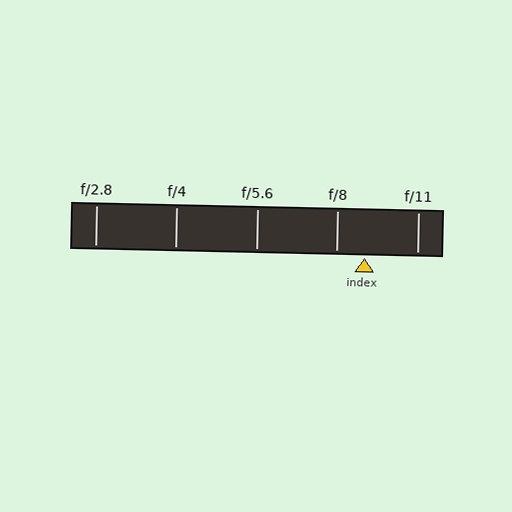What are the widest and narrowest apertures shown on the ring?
The widest aperture shown is f/2.8 and the narrowest is f/11.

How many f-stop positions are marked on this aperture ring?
There are 5 f-stop positions marked.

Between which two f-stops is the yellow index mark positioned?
The index mark is between f/8 and f/11.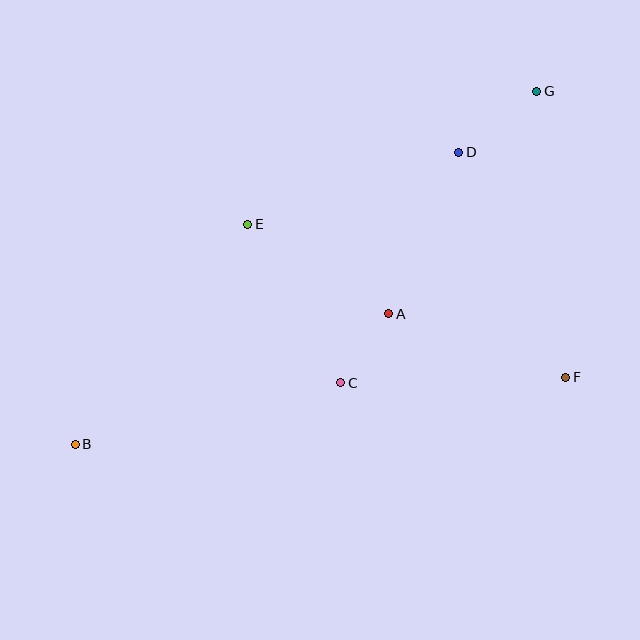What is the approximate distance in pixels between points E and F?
The distance between E and F is approximately 353 pixels.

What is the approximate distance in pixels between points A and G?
The distance between A and G is approximately 267 pixels.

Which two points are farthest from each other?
Points B and G are farthest from each other.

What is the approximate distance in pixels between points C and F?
The distance between C and F is approximately 225 pixels.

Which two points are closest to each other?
Points A and C are closest to each other.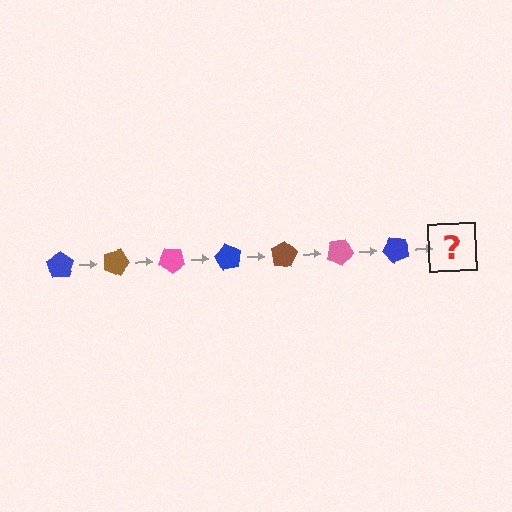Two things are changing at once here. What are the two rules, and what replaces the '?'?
The two rules are that it rotates 20 degrees each step and the color cycles through blue, brown, and pink. The '?' should be a brown pentagon, rotated 140 degrees from the start.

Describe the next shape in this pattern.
It should be a brown pentagon, rotated 140 degrees from the start.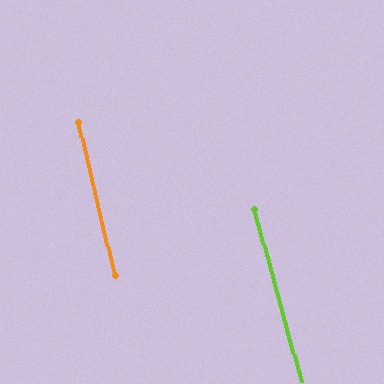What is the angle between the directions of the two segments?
Approximately 2 degrees.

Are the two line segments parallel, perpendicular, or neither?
Parallel — their directions differ by only 1.9°.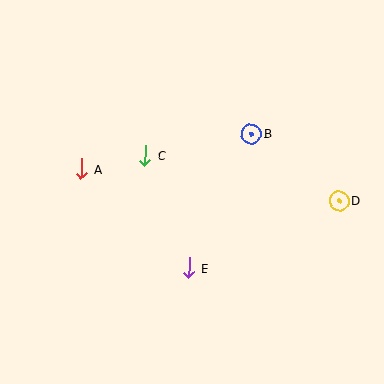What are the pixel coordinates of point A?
Point A is at (82, 169).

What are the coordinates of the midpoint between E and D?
The midpoint between E and D is at (264, 234).